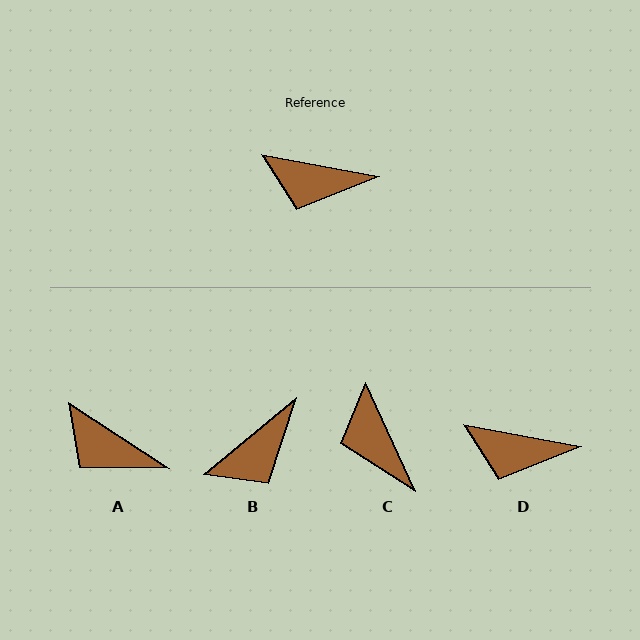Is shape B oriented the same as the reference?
No, it is off by about 50 degrees.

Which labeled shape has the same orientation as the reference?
D.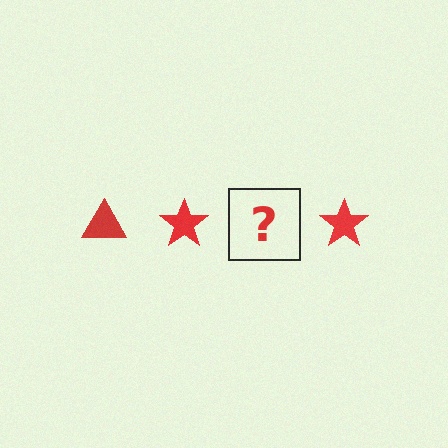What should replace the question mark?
The question mark should be replaced with a red triangle.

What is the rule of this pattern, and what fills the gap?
The rule is that the pattern cycles through triangle, star shapes in red. The gap should be filled with a red triangle.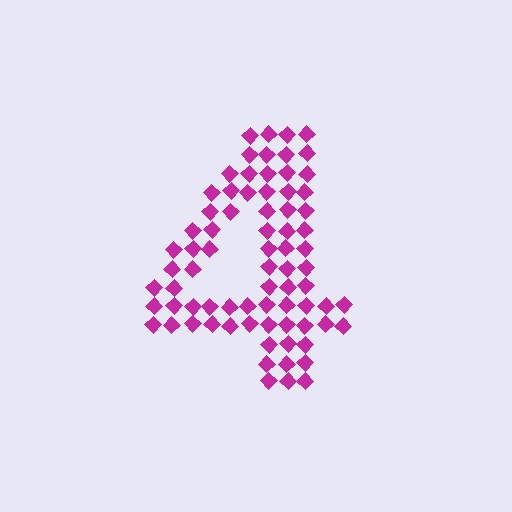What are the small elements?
The small elements are diamonds.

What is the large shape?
The large shape is the digit 4.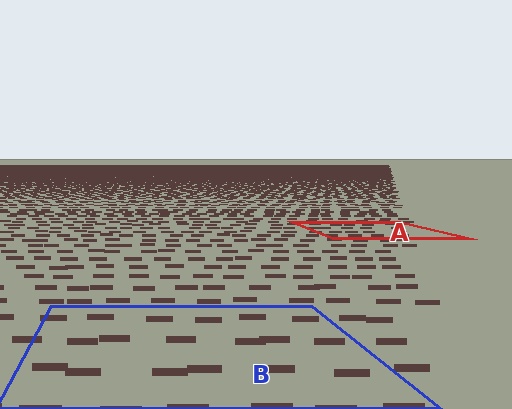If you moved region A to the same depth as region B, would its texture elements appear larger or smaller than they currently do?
They would appear larger. At a closer depth, the same texture elements are projected at a bigger on-screen size.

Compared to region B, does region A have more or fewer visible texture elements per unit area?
Region A has more texture elements per unit area — they are packed more densely because it is farther away.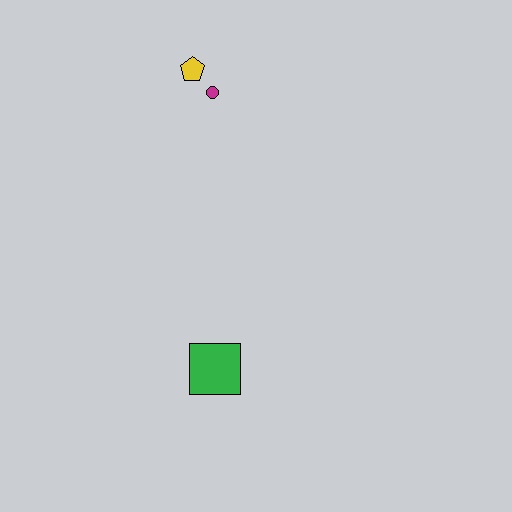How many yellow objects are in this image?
There is 1 yellow object.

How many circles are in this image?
There is 1 circle.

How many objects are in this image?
There are 3 objects.